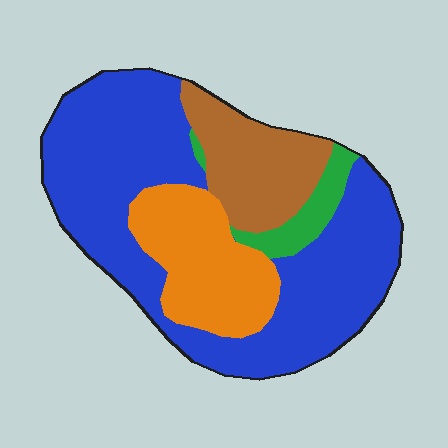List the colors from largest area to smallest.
From largest to smallest: blue, orange, brown, green.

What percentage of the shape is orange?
Orange covers 20% of the shape.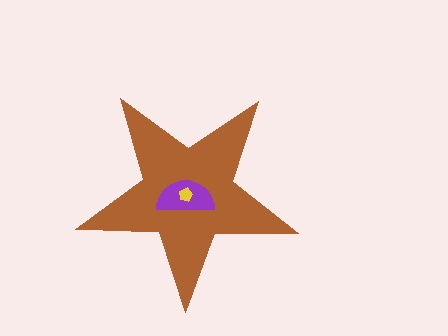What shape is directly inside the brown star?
The purple semicircle.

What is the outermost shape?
The brown star.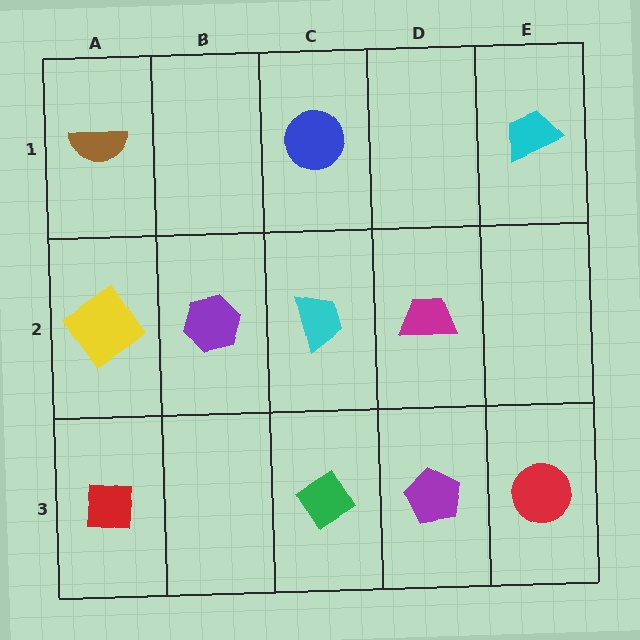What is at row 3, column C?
A green diamond.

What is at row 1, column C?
A blue circle.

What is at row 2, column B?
A purple hexagon.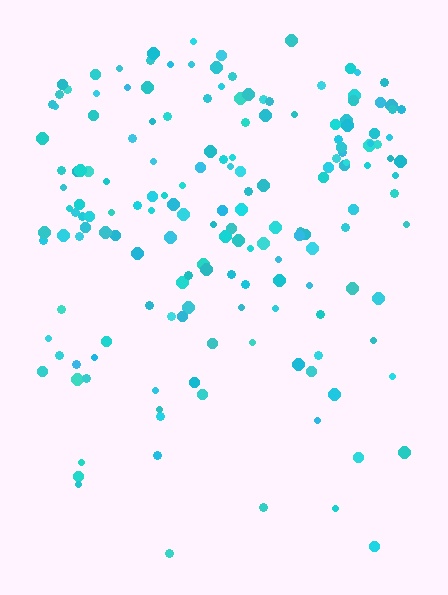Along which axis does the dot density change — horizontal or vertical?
Vertical.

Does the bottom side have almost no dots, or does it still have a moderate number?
Still a moderate number, just noticeably fewer than the top.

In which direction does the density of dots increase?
From bottom to top, with the top side densest.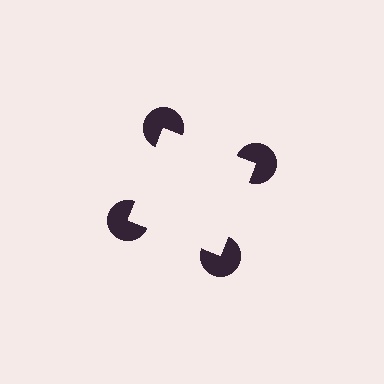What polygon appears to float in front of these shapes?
An illusory square — its edges are inferred from the aligned wedge cuts in the pac-man discs, not physically drawn.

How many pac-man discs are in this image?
There are 4 — one at each vertex of the illusory square.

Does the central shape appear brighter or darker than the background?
It typically appears slightly brighter than the background, even though no actual brightness change is drawn.